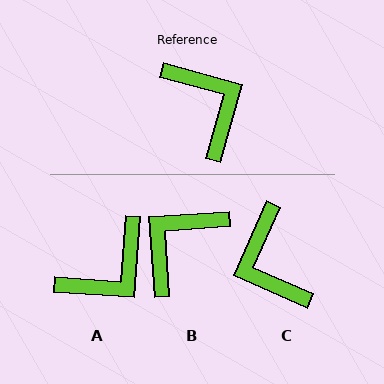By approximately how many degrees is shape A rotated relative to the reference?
Approximately 79 degrees clockwise.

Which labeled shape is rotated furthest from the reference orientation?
C, about 172 degrees away.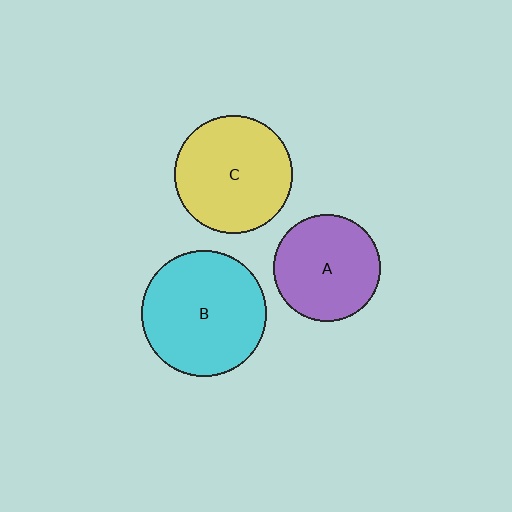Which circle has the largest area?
Circle B (cyan).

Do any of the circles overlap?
No, none of the circles overlap.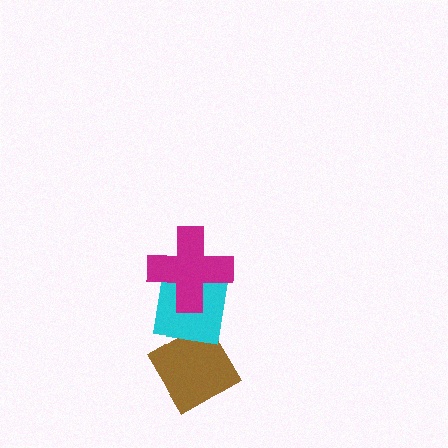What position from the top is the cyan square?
The cyan square is 2nd from the top.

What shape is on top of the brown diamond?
The cyan square is on top of the brown diamond.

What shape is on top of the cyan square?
The magenta cross is on top of the cyan square.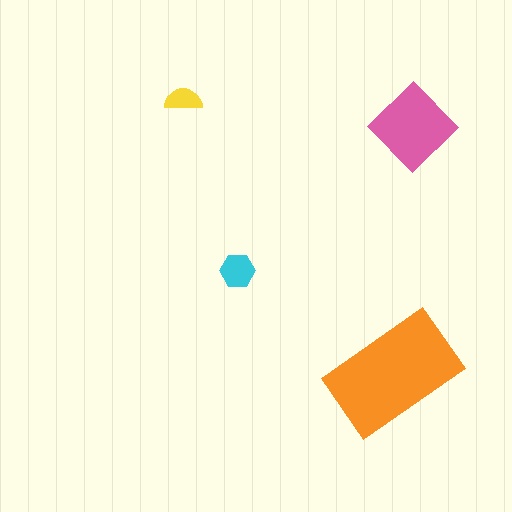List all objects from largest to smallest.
The orange rectangle, the pink diamond, the cyan hexagon, the yellow semicircle.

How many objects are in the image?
There are 4 objects in the image.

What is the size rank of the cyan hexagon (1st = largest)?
3rd.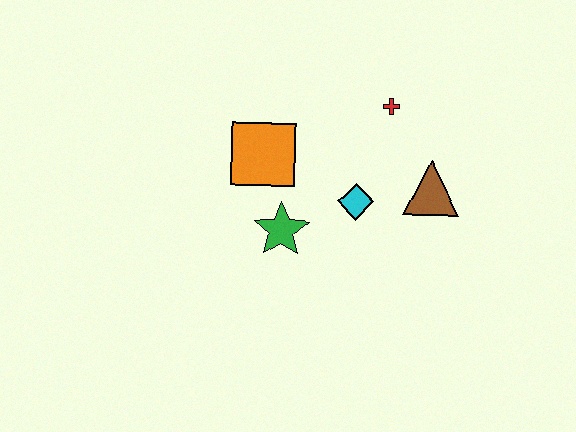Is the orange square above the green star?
Yes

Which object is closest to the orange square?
The green star is closest to the orange square.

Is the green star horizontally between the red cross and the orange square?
Yes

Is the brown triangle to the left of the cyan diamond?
No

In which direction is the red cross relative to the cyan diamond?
The red cross is above the cyan diamond.